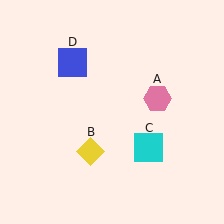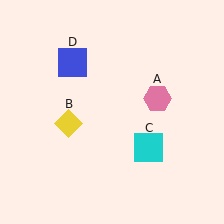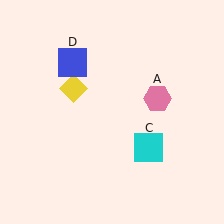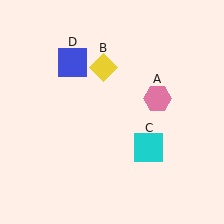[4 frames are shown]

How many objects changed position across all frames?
1 object changed position: yellow diamond (object B).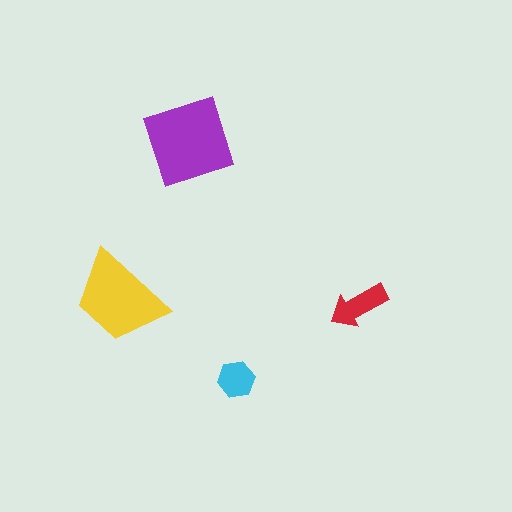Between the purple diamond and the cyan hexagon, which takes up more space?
The purple diamond.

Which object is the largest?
The purple diamond.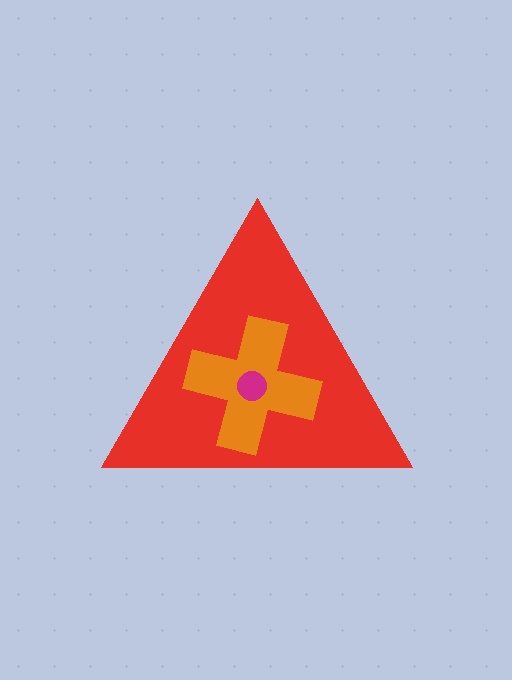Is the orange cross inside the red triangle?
Yes.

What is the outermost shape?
The red triangle.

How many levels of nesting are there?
3.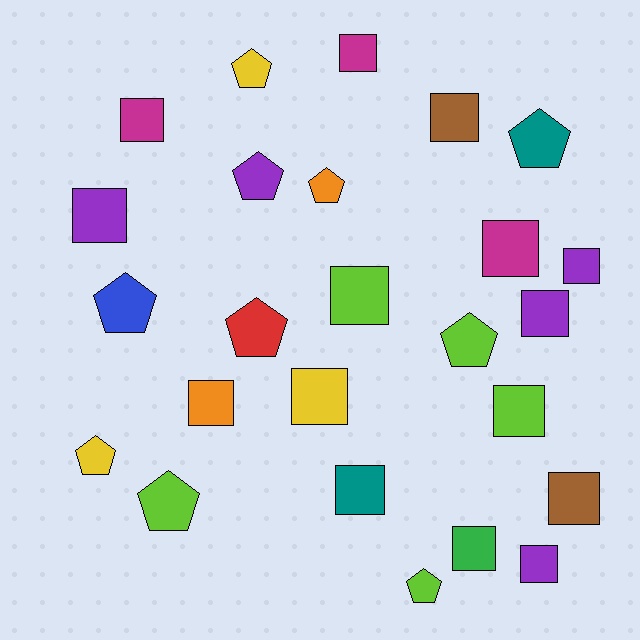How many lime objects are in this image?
There are 5 lime objects.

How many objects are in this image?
There are 25 objects.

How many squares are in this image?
There are 15 squares.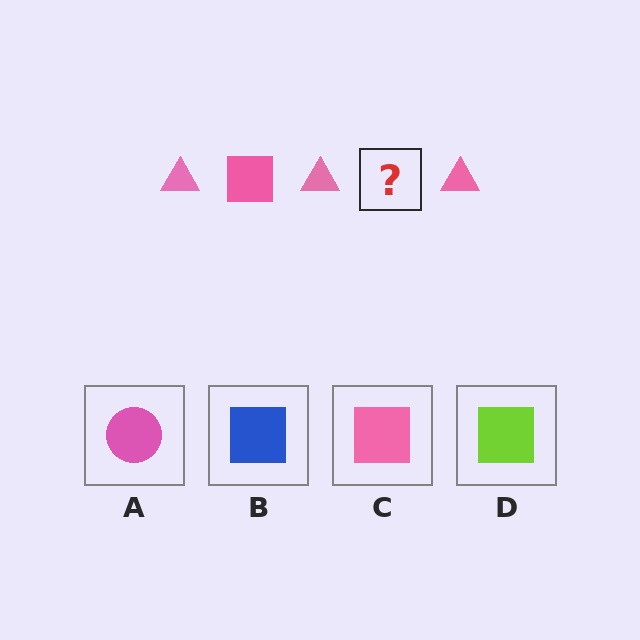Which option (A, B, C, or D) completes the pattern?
C.